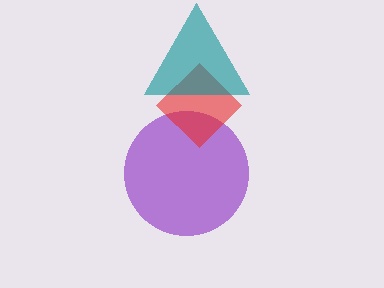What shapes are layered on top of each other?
The layered shapes are: a purple circle, a red diamond, a teal triangle.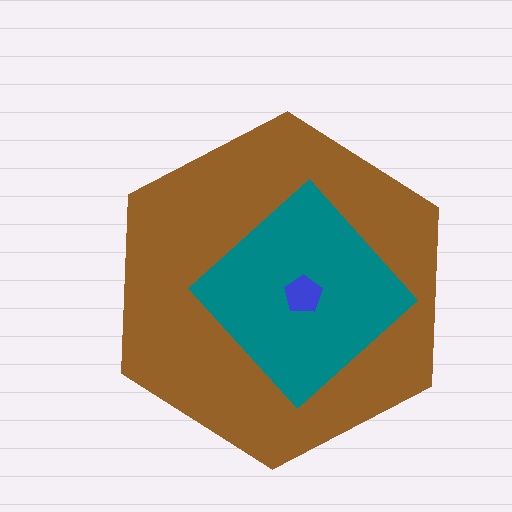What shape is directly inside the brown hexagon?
The teal diamond.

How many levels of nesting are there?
3.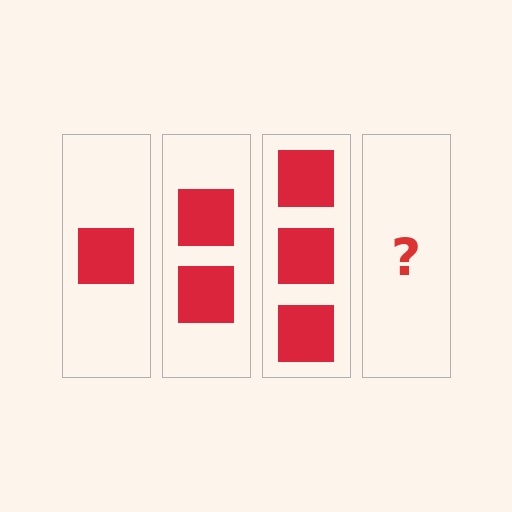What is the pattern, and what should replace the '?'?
The pattern is that each step adds one more square. The '?' should be 4 squares.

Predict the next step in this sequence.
The next step is 4 squares.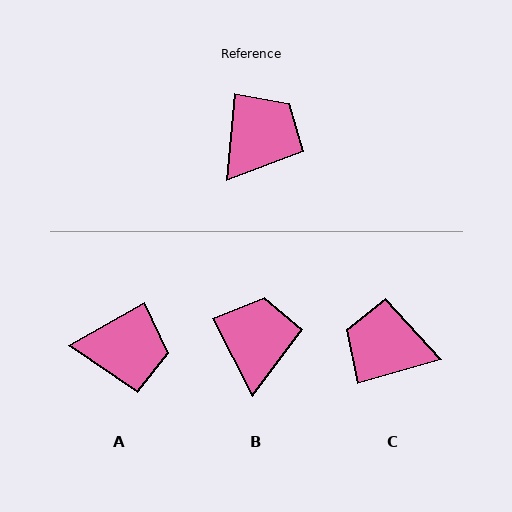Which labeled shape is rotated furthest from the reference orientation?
C, about 112 degrees away.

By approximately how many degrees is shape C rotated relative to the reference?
Approximately 112 degrees counter-clockwise.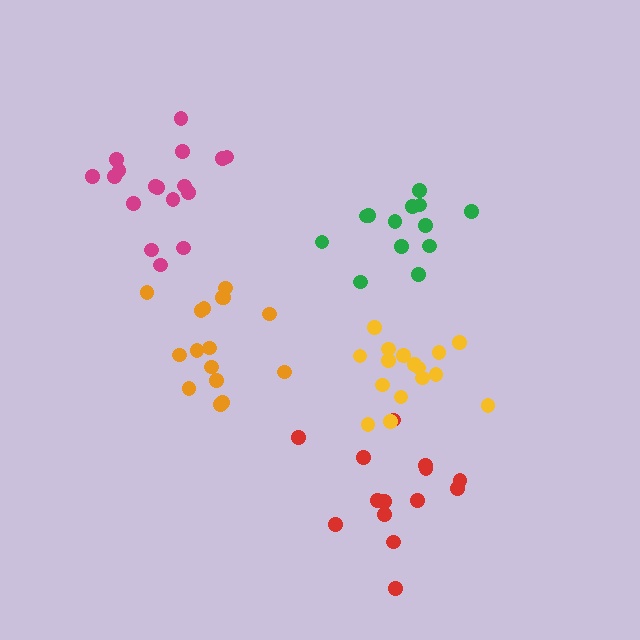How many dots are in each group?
Group 1: 13 dots, Group 2: 16 dots, Group 3: 14 dots, Group 4: 16 dots, Group 5: 17 dots (76 total).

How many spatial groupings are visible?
There are 5 spatial groupings.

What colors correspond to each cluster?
The clusters are colored: green, orange, red, yellow, magenta.